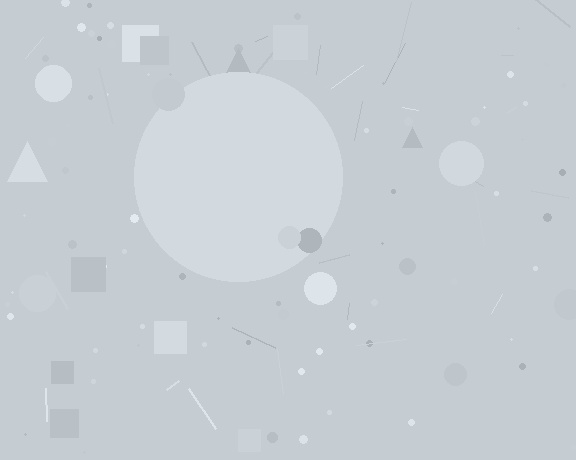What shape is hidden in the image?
A circle is hidden in the image.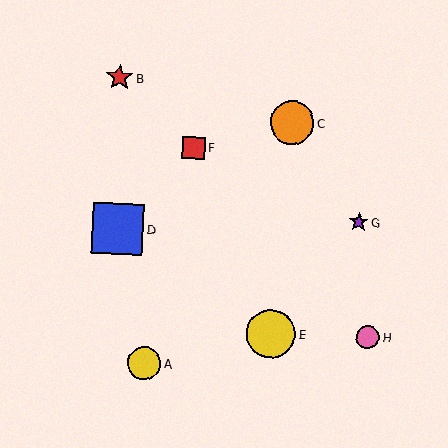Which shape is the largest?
The blue square (labeled D) is the largest.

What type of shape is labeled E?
Shape E is a yellow circle.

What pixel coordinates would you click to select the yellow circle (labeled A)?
Click at (144, 363) to select the yellow circle A.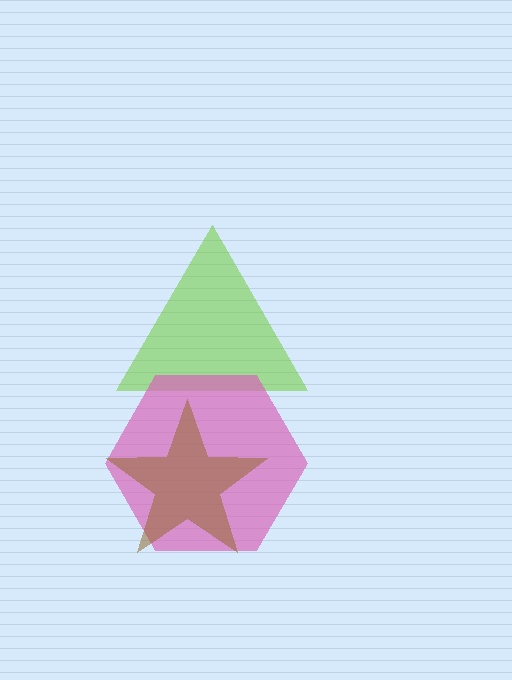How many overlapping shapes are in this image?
There are 3 overlapping shapes in the image.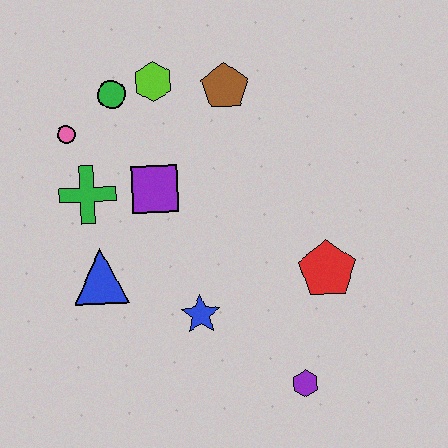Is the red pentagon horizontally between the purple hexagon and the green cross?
No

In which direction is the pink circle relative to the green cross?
The pink circle is above the green cross.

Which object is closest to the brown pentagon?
The lime hexagon is closest to the brown pentagon.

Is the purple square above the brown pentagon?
No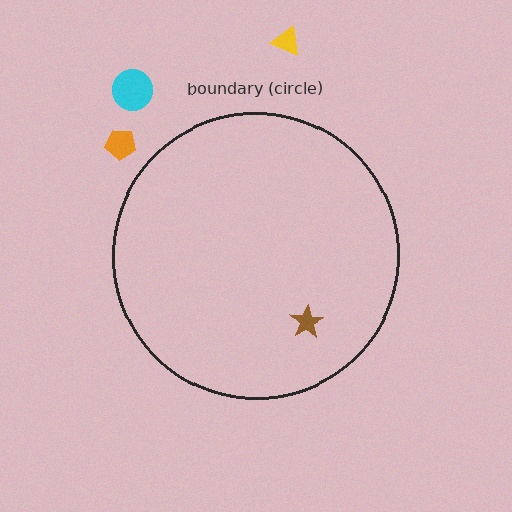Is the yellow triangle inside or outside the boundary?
Outside.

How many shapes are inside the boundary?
1 inside, 3 outside.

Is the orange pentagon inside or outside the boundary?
Outside.